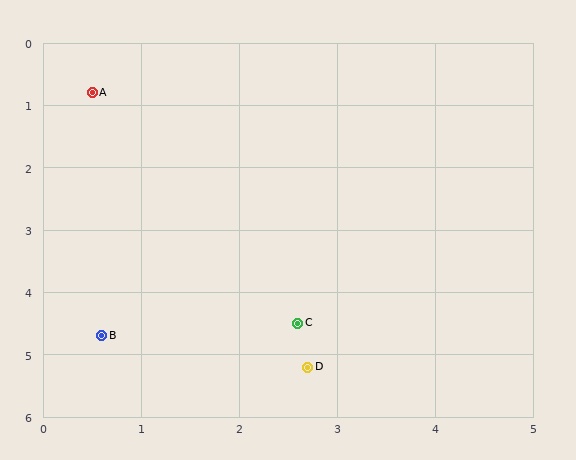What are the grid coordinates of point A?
Point A is at approximately (0.5, 0.8).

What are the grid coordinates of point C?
Point C is at approximately (2.6, 4.5).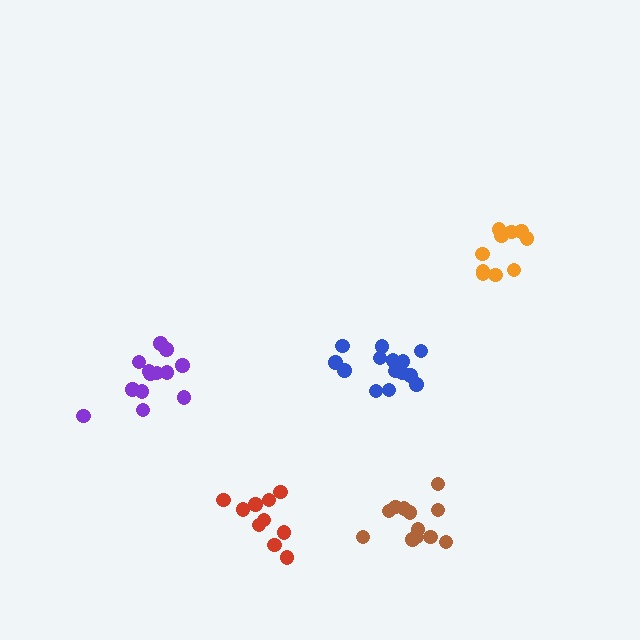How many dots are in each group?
Group 1: 10 dots, Group 2: 14 dots, Group 3: 12 dots, Group 4: 13 dots, Group 5: 10 dots (59 total).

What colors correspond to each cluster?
The clusters are colored: orange, blue, brown, purple, red.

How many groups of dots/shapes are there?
There are 5 groups.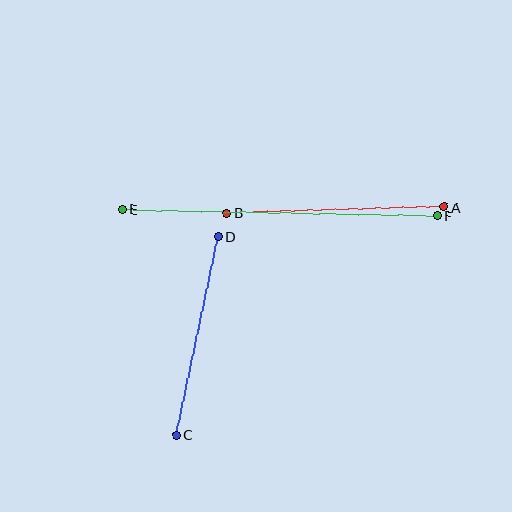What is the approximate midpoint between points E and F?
The midpoint is at approximately (280, 212) pixels.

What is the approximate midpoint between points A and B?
The midpoint is at approximately (335, 210) pixels.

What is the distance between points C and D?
The distance is approximately 203 pixels.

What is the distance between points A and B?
The distance is approximately 218 pixels.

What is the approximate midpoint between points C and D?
The midpoint is at approximately (197, 336) pixels.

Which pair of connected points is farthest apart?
Points E and F are farthest apart.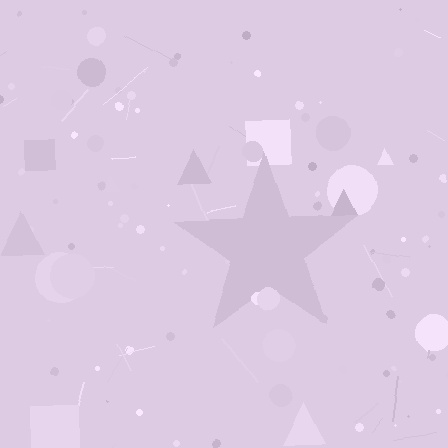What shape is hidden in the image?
A star is hidden in the image.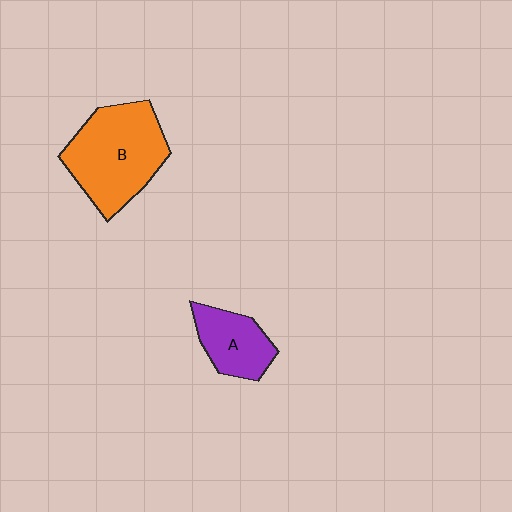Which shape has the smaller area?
Shape A (purple).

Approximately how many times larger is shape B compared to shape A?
Approximately 1.9 times.